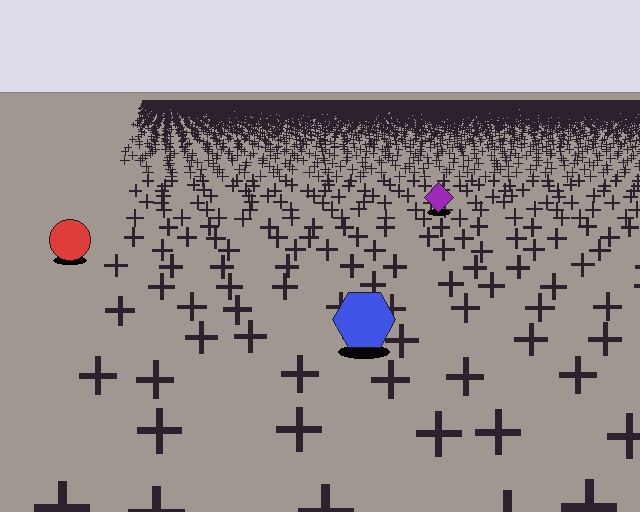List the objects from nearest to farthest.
From nearest to farthest: the blue hexagon, the red circle, the purple diamond.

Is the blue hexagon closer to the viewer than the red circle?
Yes. The blue hexagon is closer — you can tell from the texture gradient: the ground texture is coarser near it.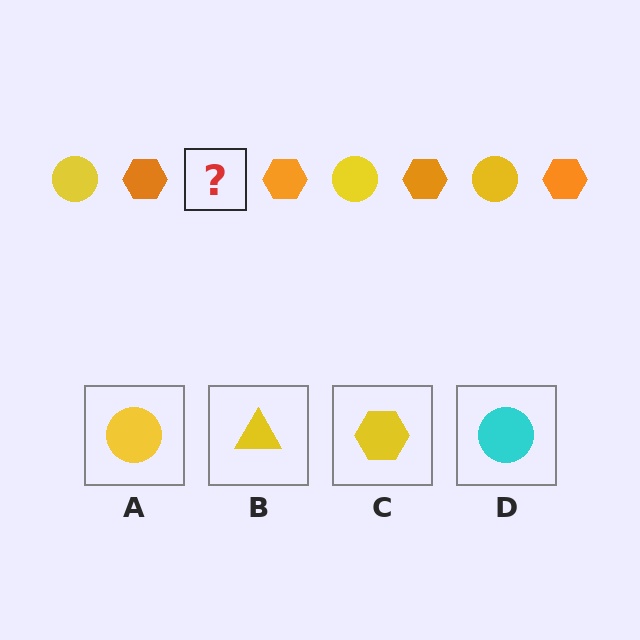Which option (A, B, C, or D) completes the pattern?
A.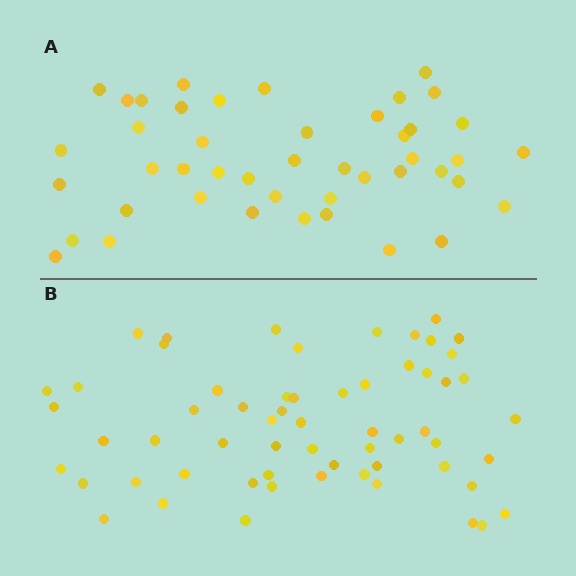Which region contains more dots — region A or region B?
Region B (the bottom region) has more dots.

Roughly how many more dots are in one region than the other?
Region B has approximately 15 more dots than region A.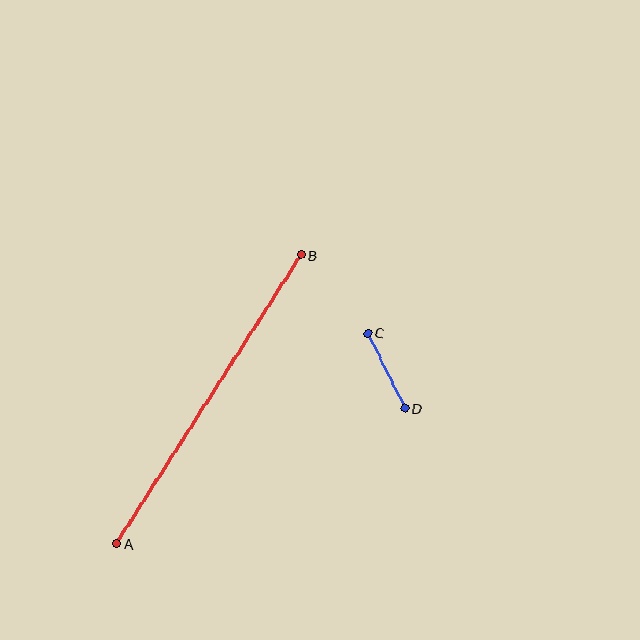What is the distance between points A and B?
The distance is approximately 343 pixels.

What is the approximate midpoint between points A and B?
The midpoint is at approximately (209, 399) pixels.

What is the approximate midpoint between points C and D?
The midpoint is at approximately (386, 371) pixels.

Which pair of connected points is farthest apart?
Points A and B are farthest apart.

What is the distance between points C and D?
The distance is approximately 84 pixels.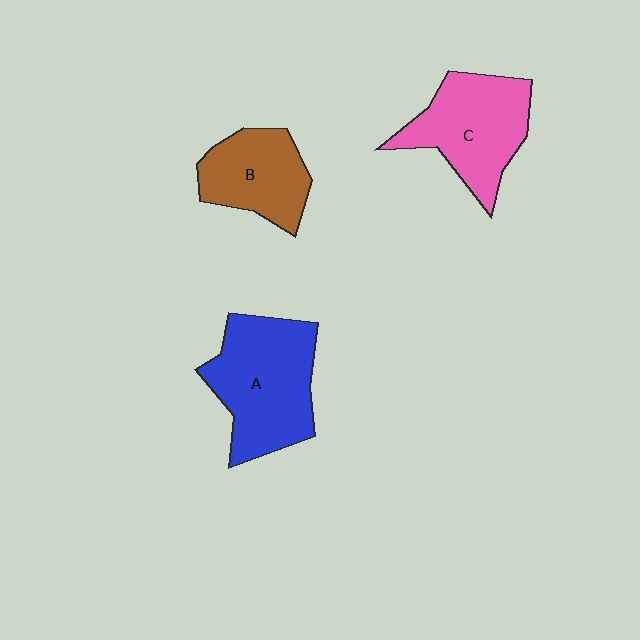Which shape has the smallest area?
Shape B (brown).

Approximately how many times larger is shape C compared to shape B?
Approximately 1.3 times.